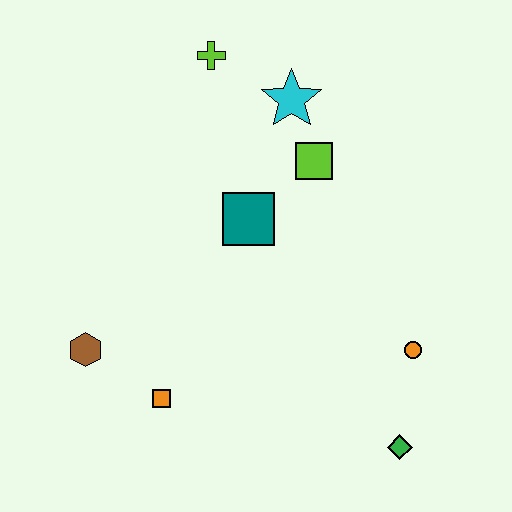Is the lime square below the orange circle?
No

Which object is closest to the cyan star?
The lime square is closest to the cyan star.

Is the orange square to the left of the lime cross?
Yes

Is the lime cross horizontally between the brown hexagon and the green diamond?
Yes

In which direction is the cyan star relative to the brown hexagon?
The cyan star is above the brown hexagon.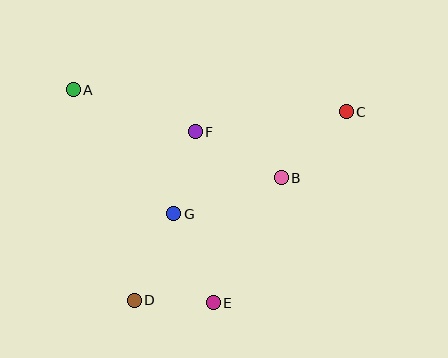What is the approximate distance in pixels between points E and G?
The distance between E and G is approximately 97 pixels.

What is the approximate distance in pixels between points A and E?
The distance between A and E is approximately 255 pixels.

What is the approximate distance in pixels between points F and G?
The distance between F and G is approximately 85 pixels.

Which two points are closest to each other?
Points D and E are closest to each other.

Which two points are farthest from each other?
Points C and D are farthest from each other.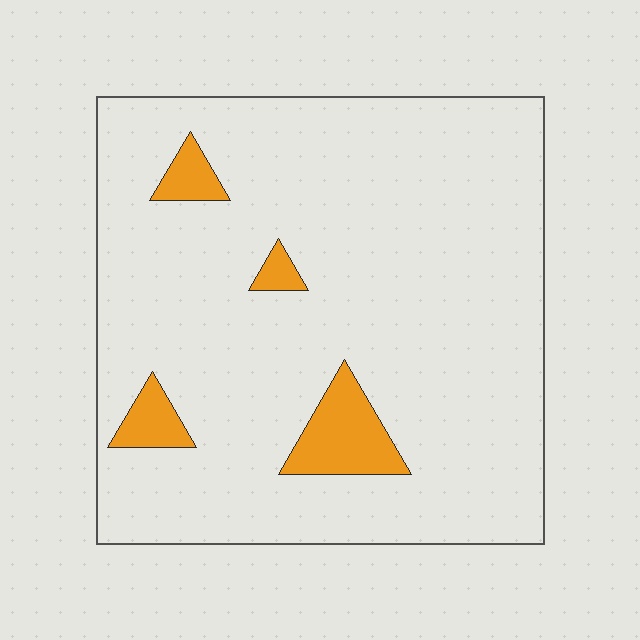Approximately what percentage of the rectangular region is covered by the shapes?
Approximately 10%.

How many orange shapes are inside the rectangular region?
4.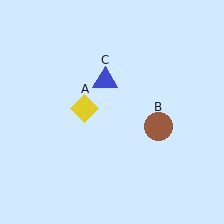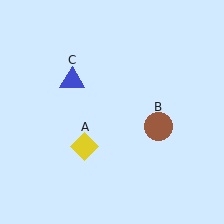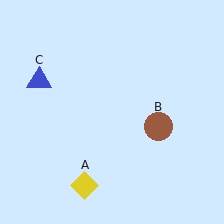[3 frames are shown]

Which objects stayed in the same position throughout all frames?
Brown circle (object B) remained stationary.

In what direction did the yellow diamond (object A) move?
The yellow diamond (object A) moved down.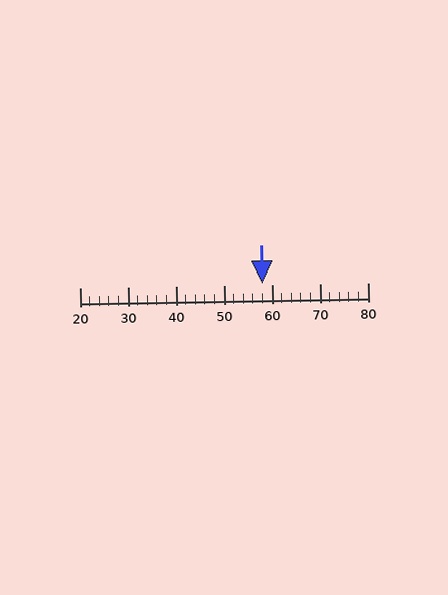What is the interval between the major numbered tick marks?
The major tick marks are spaced 10 units apart.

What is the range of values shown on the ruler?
The ruler shows values from 20 to 80.